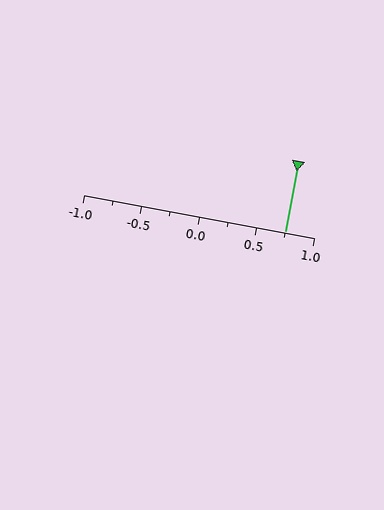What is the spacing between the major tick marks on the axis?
The major ticks are spaced 0.5 apart.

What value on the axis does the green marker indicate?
The marker indicates approximately 0.75.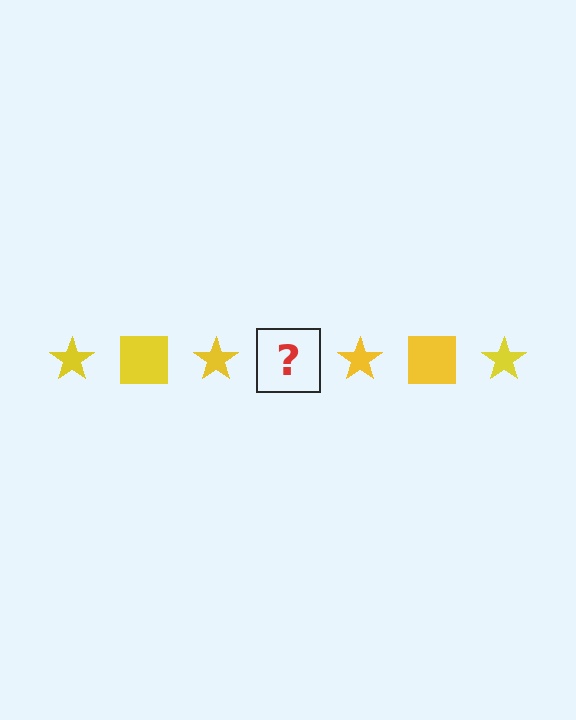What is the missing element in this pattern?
The missing element is a yellow square.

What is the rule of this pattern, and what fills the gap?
The rule is that the pattern cycles through star, square shapes in yellow. The gap should be filled with a yellow square.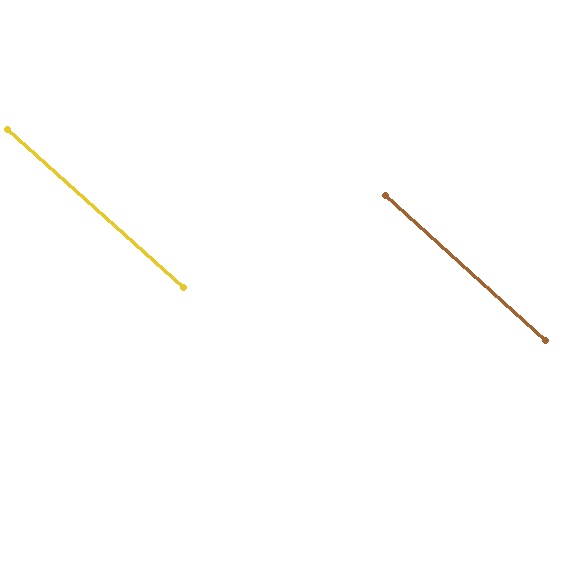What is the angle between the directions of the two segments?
Approximately 0 degrees.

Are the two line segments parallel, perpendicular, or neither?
Parallel — their directions differ by only 0.2°.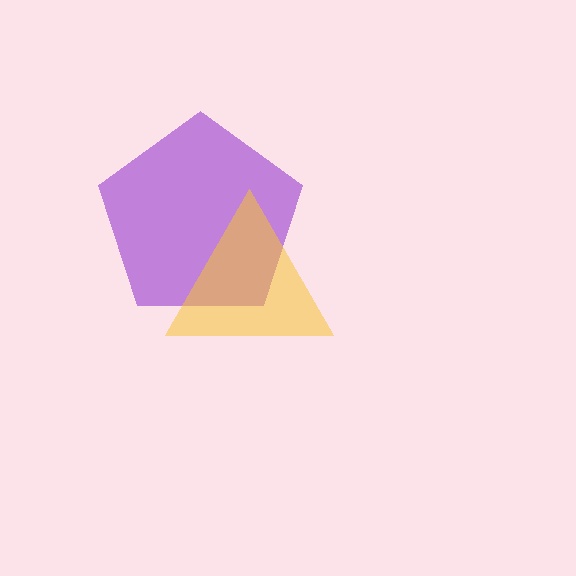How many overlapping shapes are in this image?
There are 2 overlapping shapes in the image.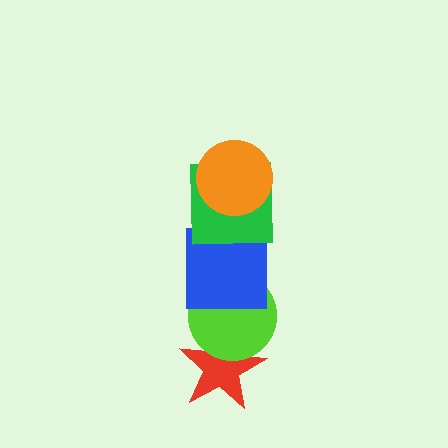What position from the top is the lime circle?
The lime circle is 4th from the top.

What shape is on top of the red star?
The lime circle is on top of the red star.